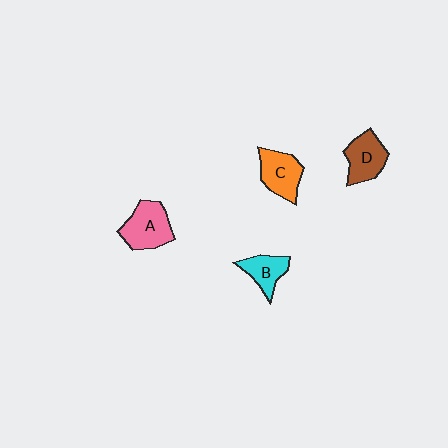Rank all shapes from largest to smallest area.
From largest to smallest: A (pink), C (orange), D (brown), B (cyan).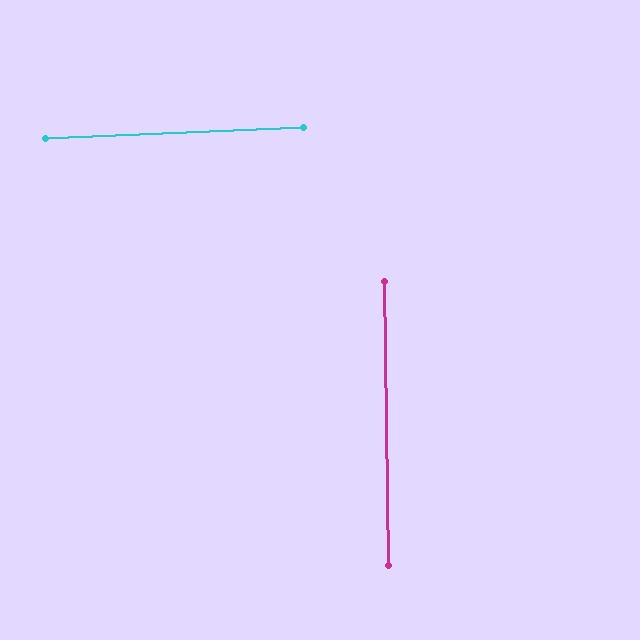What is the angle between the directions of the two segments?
Approximately 89 degrees.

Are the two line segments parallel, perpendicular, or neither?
Perpendicular — they meet at approximately 89°.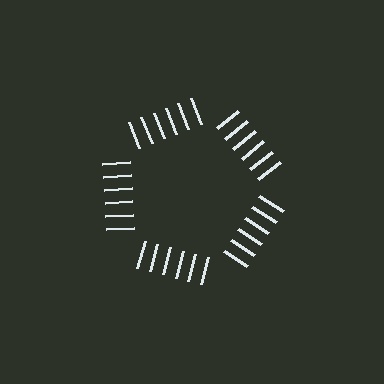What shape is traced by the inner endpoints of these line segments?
An illusory pentagon — the line segments terminate on its edges but no continuous stroke is drawn.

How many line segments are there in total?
30 — 6 along each of the 5 edges.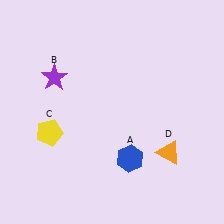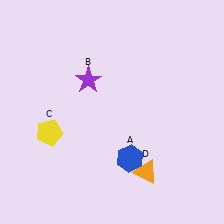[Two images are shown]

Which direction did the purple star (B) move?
The purple star (B) moved right.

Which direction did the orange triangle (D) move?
The orange triangle (D) moved left.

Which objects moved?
The objects that moved are: the purple star (B), the orange triangle (D).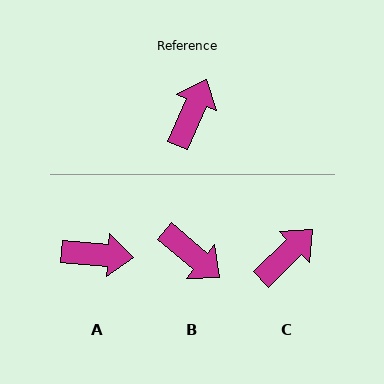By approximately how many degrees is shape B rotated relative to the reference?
Approximately 107 degrees clockwise.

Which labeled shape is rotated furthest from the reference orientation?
B, about 107 degrees away.